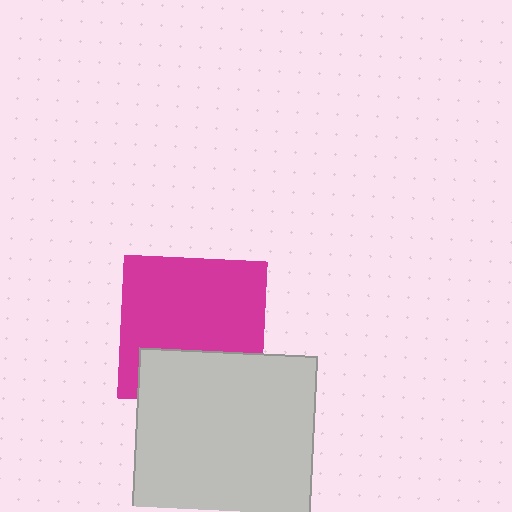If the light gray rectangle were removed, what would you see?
You would see the complete magenta square.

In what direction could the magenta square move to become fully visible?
The magenta square could move up. That would shift it out from behind the light gray rectangle entirely.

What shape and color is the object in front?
The object in front is a light gray rectangle.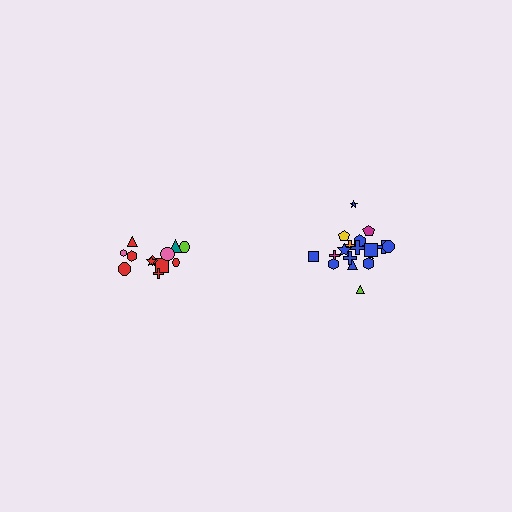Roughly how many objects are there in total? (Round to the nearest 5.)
Roughly 30 objects in total.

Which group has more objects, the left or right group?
The right group.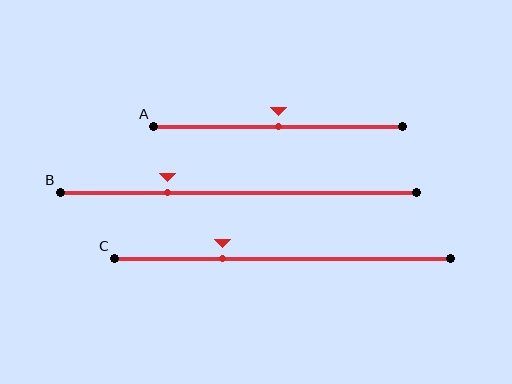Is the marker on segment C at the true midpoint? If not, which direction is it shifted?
No, the marker on segment C is shifted to the left by about 18% of the segment length.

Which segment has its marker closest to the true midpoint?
Segment A has its marker closest to the true midpoint.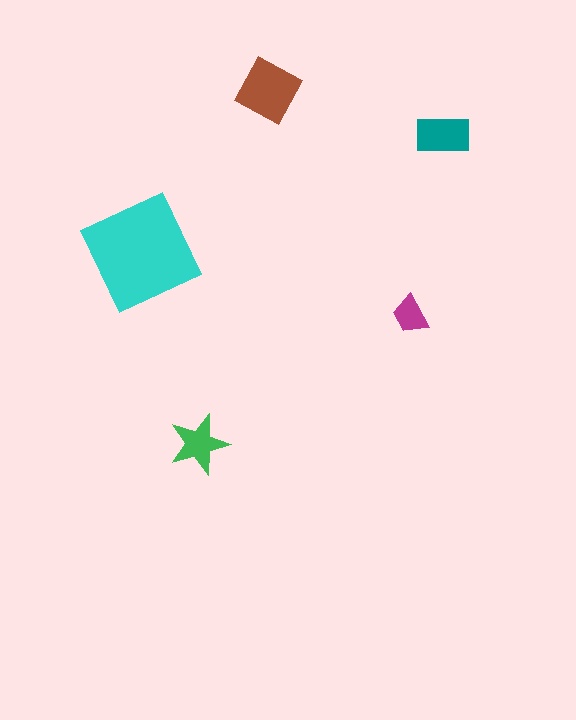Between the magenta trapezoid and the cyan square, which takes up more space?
The cyan square.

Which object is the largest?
The cyan square.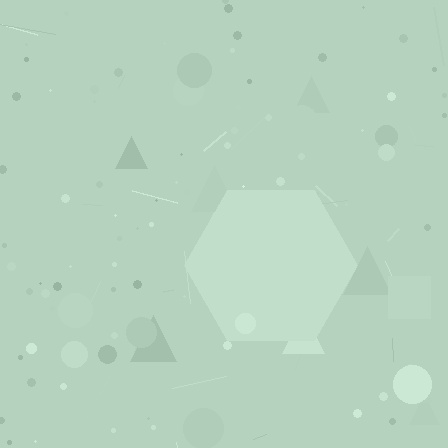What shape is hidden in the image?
A hexagon is hidden in the image.